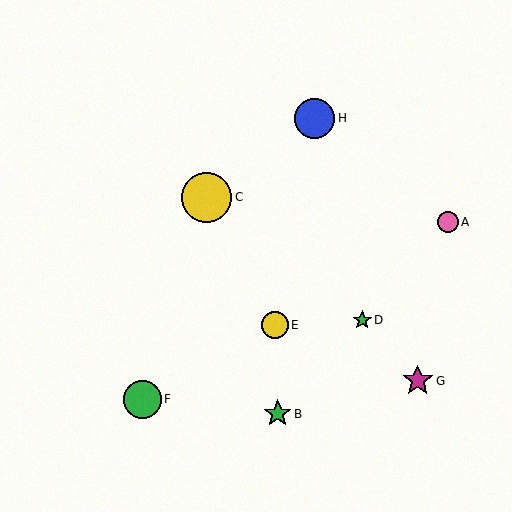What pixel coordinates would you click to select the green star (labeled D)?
Click at (362, 320) to select the green star D.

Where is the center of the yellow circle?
The center of the yellow circle is at (275, 325).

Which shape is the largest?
The yellow circle (labeled C) is the largest.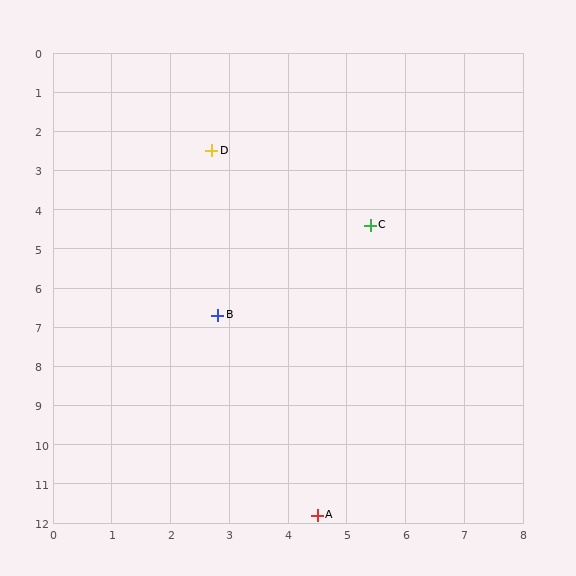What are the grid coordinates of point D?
Point D is at approximately (2.7, 2.5).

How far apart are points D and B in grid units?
Points D and B are about 4.2 grid units apart.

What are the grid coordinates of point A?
Point A is at approximately (4.5, 11.8).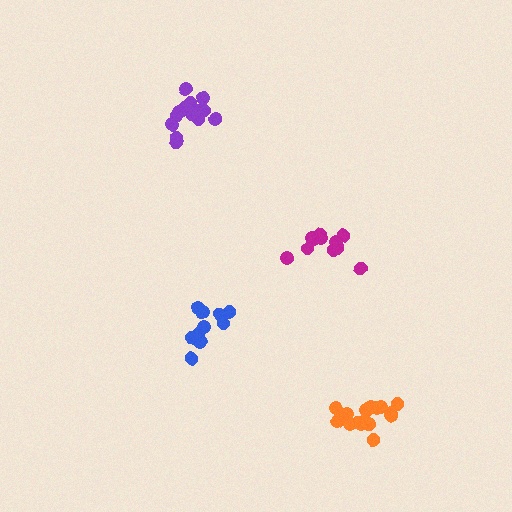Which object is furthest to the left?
The purple cluster is leftmost.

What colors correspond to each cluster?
The clusters are colored: orange, blue, magenta, purple.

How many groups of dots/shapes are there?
There are 4 groups.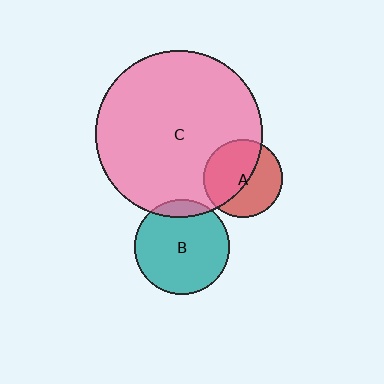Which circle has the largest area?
Circle C (pink).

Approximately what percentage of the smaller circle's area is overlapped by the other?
Approximately 55%.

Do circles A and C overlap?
Yes.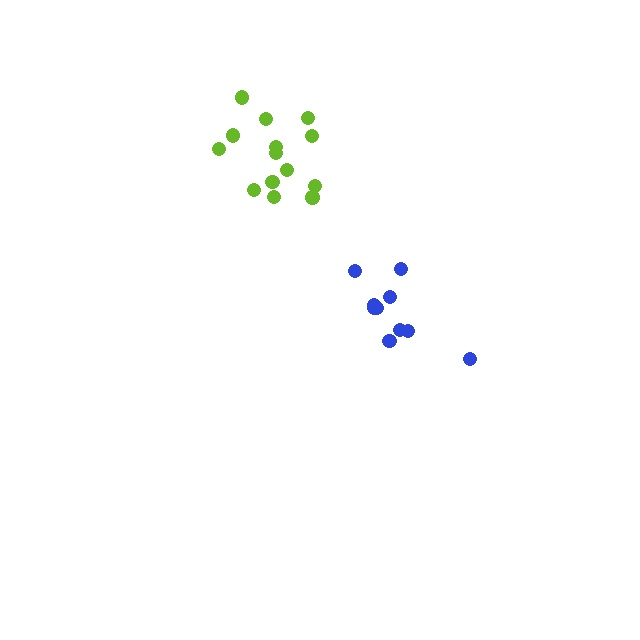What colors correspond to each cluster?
The clusters are colored: blue, lime.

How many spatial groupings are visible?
There are 2 spatial groupings.